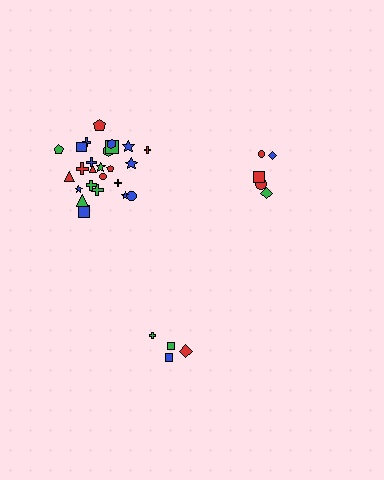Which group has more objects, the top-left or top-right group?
The top-left group.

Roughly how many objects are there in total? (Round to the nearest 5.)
Roughly 35 objects in total.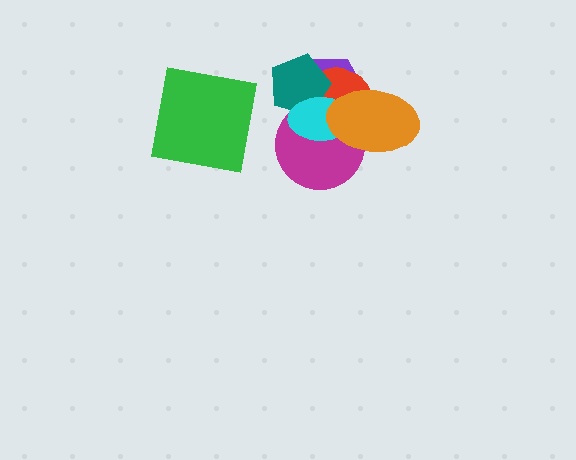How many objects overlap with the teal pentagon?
4 objects overlap with the teal pentagon.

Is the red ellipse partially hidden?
Yes, it is partially covered by another shape.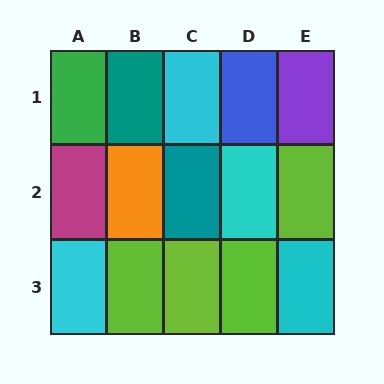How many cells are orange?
1 cell is orange.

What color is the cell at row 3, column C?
Lime.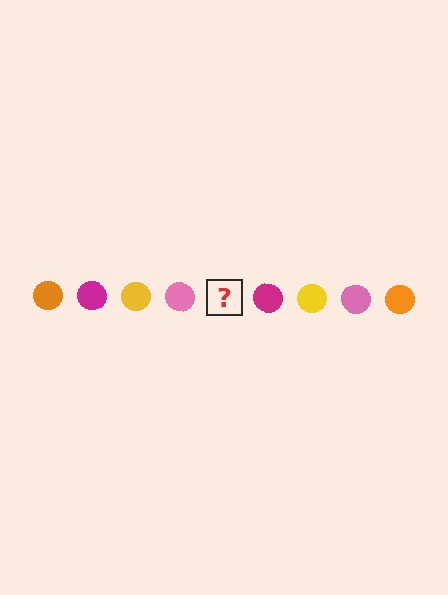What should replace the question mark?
The question mark should be replaced with an orange circle.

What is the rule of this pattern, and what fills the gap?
The rule is that the pattern cycles through orange, magenta, yellow, pink circles. The gap should be filled with an orange circle.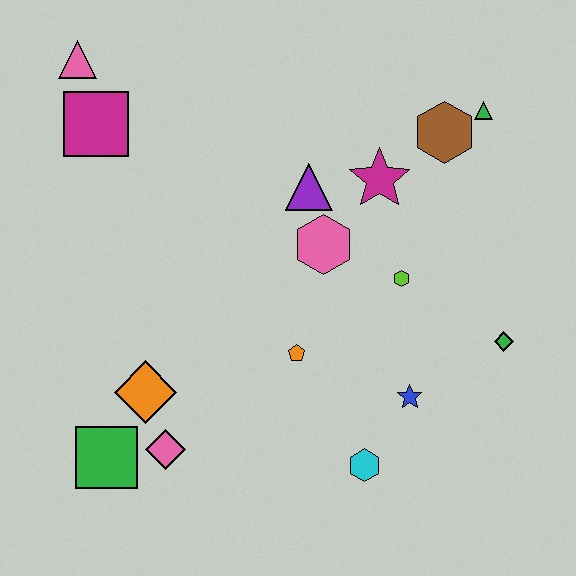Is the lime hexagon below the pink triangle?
Yes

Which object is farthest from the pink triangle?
The green diamond is farthest from the pink triangle.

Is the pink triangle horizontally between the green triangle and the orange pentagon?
No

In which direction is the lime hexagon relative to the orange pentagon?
The lime hexagon is to the right of the orange pentagon.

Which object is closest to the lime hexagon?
The pink hexagon is closest to the lime hexagon.